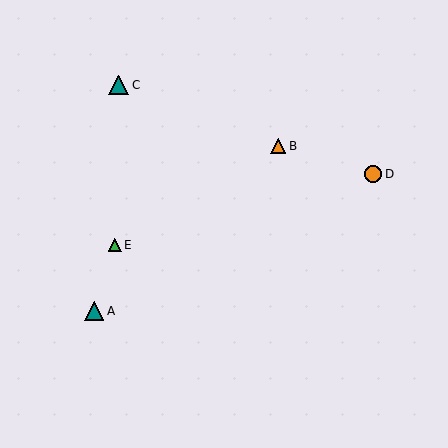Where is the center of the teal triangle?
The center of the teal triangle is at (119, 85).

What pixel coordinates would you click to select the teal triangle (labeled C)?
Click at (119, 85) to select the teal triangle C.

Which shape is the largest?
The teal triangle (labeled C) is the largest.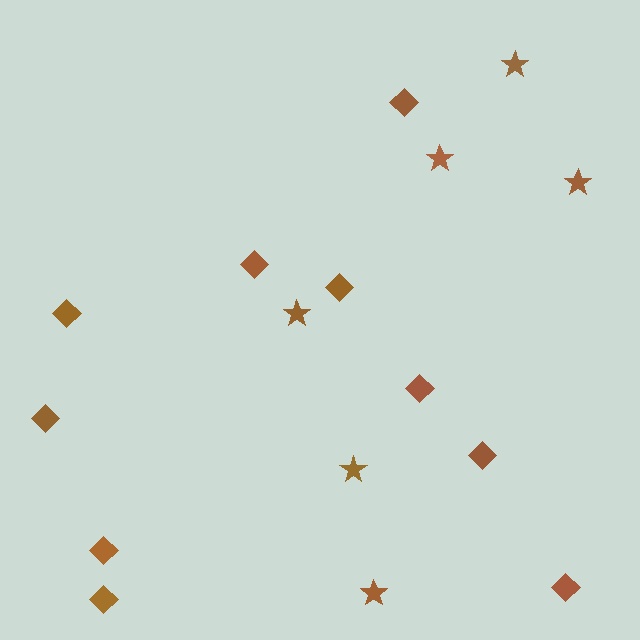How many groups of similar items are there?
There are 2 groups: one group of diamonds (10) and one group of stars (6).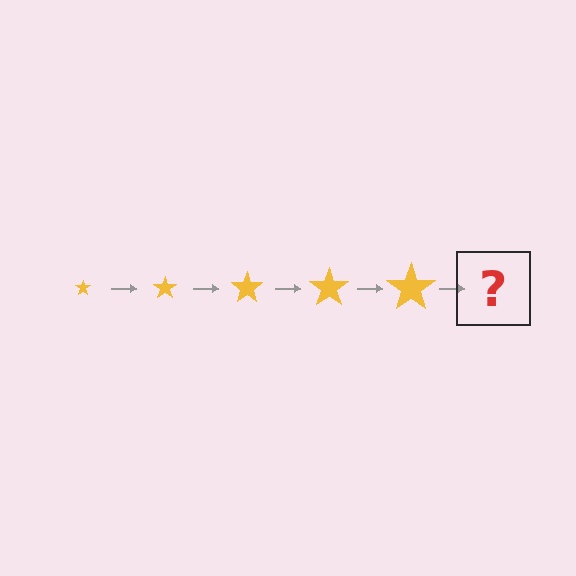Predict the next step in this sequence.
The next step is a yellow star, larger than the previous one.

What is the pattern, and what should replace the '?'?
The pattern is that the star gets progressively larger each step. The '?' should be a yellow star, larger than the previous one.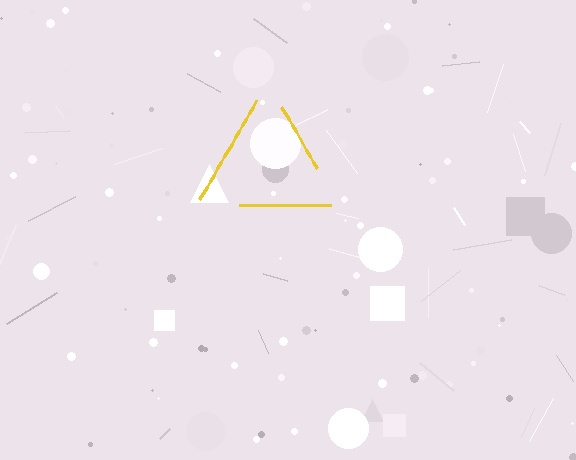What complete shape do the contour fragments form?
The contour fragments form a triangle.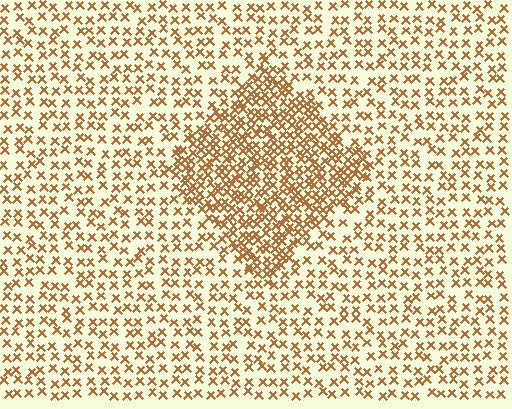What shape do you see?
I see a diamond.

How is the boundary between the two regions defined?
The boundary is defined by a change in element density (approximately 2.2x ratio). All elements are the same color, size, and shape.